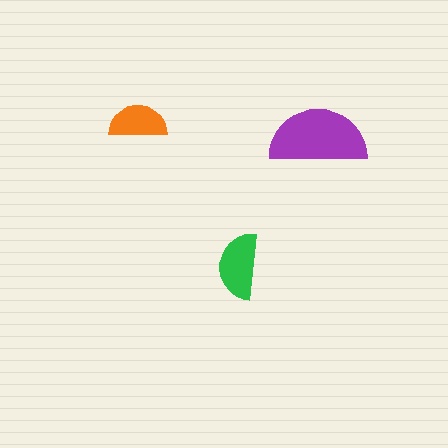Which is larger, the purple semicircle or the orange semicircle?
The purple one.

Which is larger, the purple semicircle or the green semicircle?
The purple one.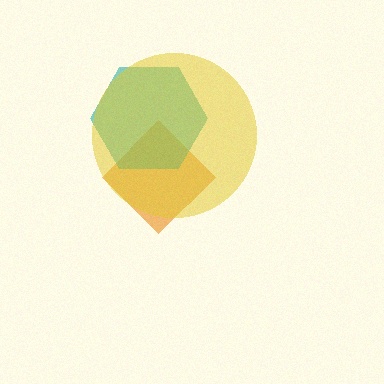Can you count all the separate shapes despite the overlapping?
Yes, there are 3 separate shapes.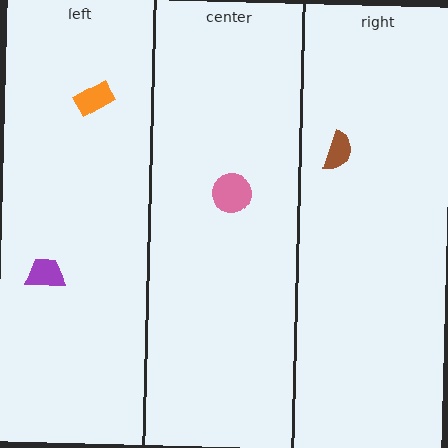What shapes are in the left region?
The purple trapezoid, the orange rectangle.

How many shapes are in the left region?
2.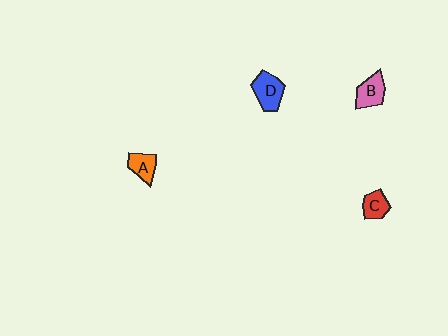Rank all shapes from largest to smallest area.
From largest to smallest: D (blue), B (pink), A (orange), C (red).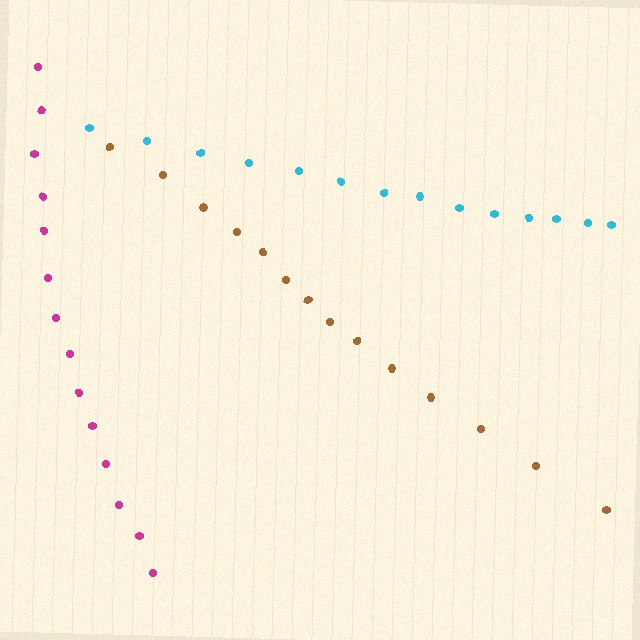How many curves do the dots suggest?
There are 3 distinct paths.